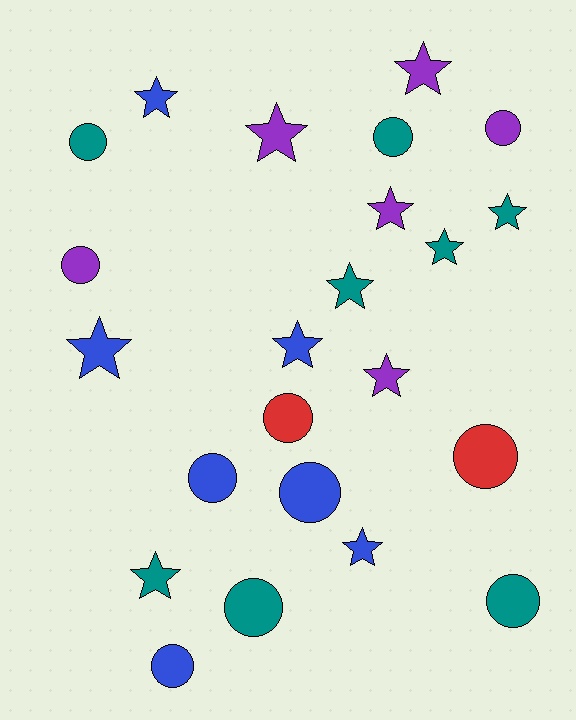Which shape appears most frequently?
Star, with 12 objects.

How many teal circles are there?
There are 4 teal circles.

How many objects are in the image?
There are 23 objects.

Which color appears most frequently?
Teal, with 8 objects.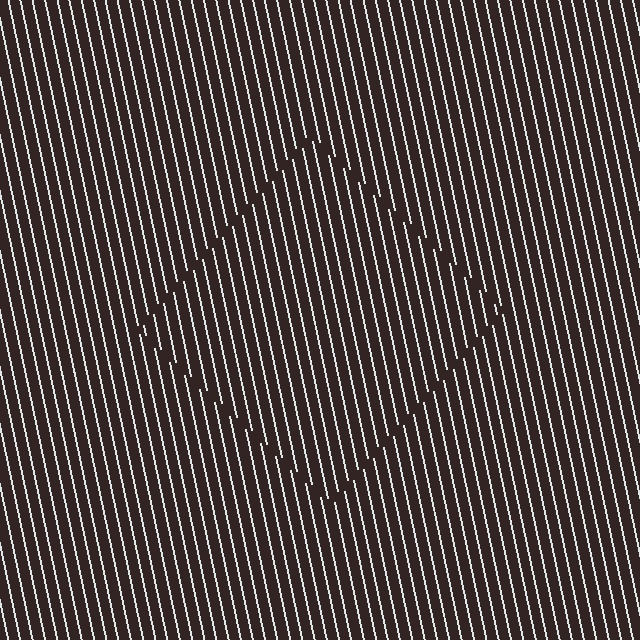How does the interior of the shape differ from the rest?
The interior of the shape contains the same grating, shifted by half a period — the contour is defined by the phase discontinuity where line-ends from the inner and outer gratings abut.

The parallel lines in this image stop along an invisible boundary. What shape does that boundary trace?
An illusory square. The interior of the shape contains the same grating, shifted by half a period — the contour is defined by the phase discontinuity where line-ends from the inner and outer gratings abut.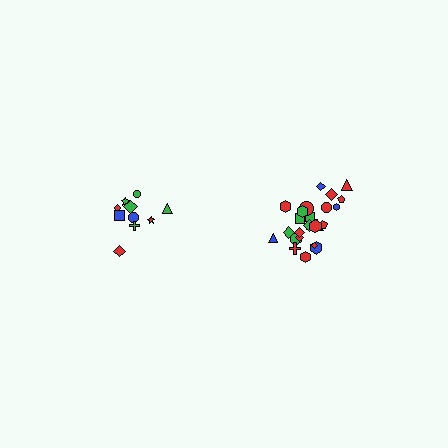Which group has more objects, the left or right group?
The right group.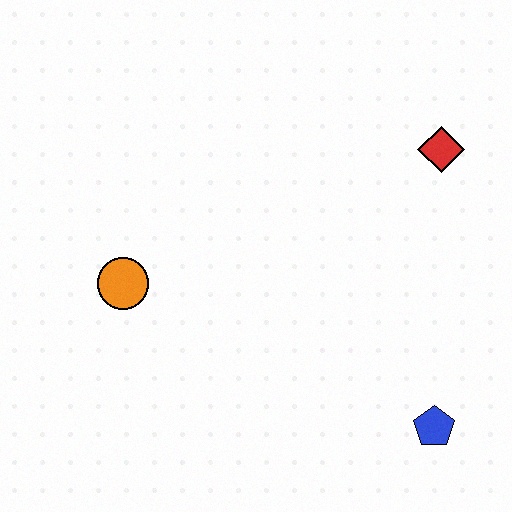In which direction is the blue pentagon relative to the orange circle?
The blue pentagon is to the right of the orange circle.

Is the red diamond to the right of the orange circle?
Yes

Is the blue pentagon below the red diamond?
Yes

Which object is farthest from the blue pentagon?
The orange circle is farthest from the blue pentagon.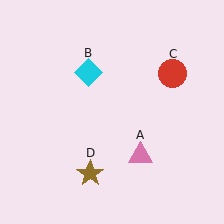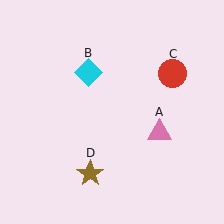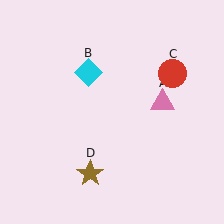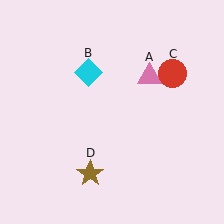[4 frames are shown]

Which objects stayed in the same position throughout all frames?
Cyan diamond (object B) and red circle (object C) and brown star (object D) remained stationary.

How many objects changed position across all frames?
1 object changed position: pink triangle (object A).